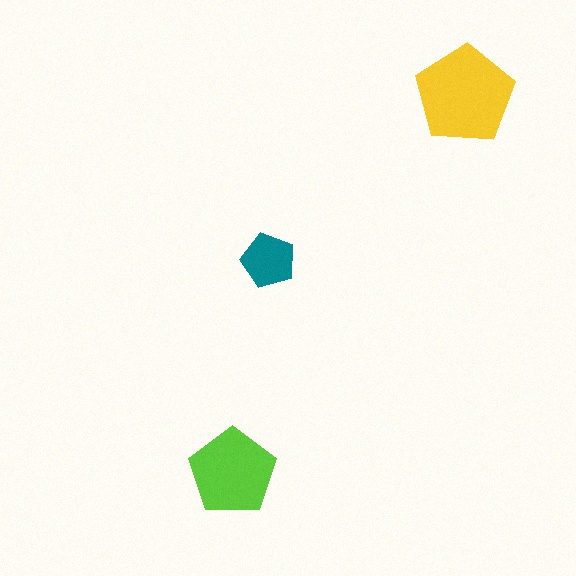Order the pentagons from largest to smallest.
the yellow one, the lime one, the teal one.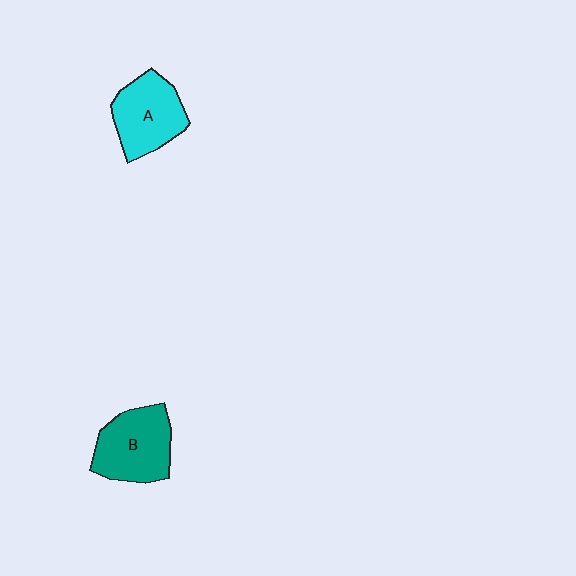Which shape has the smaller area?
Shape A (cyan).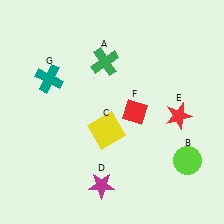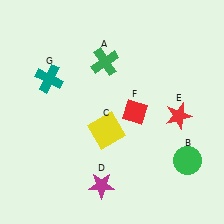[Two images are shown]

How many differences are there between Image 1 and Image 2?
There is 1 difference between the two images.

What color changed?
The circle (B) changed from lime in Image 1 to green in Image 2.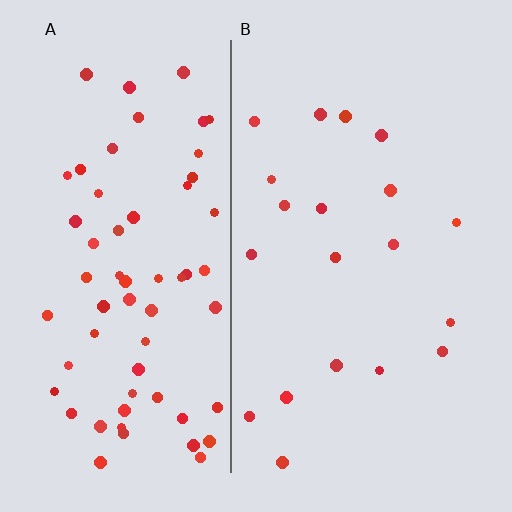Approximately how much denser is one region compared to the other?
Approximately 3.3× — region A over region B.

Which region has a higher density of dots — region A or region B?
A (the left).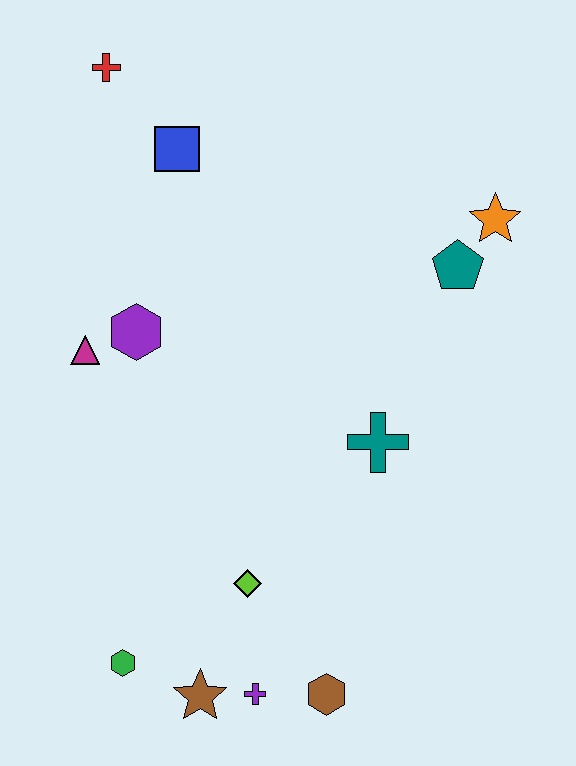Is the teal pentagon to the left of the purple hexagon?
No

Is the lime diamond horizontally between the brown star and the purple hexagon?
No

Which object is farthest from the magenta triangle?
The orange star is farthest from the magenta triangle.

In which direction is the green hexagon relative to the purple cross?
The green hexagon is to the left of the purple cross.